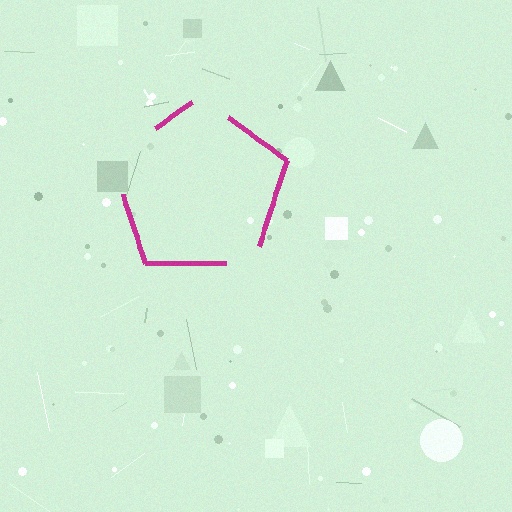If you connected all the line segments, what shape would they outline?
They would outline a pentagon.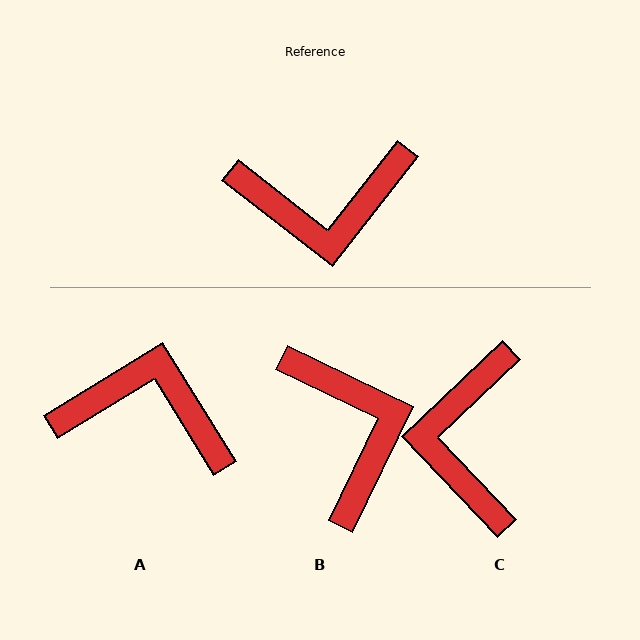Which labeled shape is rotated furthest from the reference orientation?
A, about 160 degrees away.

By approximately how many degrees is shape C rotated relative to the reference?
Approximately 99 degrees clockwise.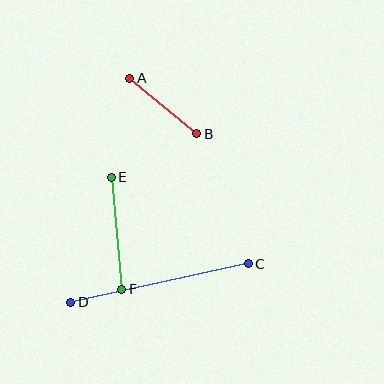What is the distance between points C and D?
The distance is approximately 182 pixels.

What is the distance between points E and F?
The distance is approximately 113 pixels.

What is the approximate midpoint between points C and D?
The midpoint is at approximately (160, 283) pixels.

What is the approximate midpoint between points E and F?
The midpoint is at approximately (116, 233) pixels.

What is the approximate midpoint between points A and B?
The midpoint is at approximately (163, 106) pixels.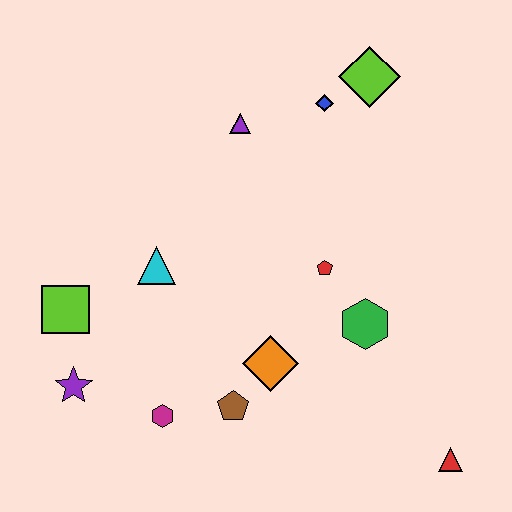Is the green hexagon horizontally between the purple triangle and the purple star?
No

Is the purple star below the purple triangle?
Yes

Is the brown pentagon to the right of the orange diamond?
No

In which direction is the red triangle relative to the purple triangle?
The red triangle is below the purple triangle.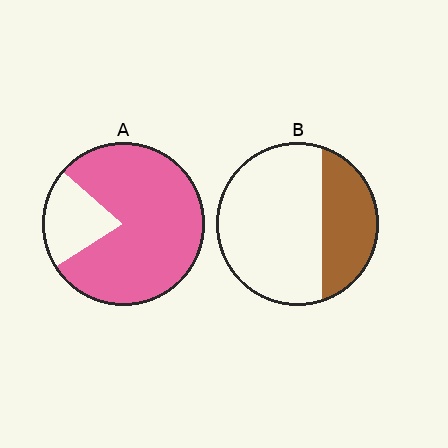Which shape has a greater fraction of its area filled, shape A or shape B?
Shape A.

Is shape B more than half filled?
No.